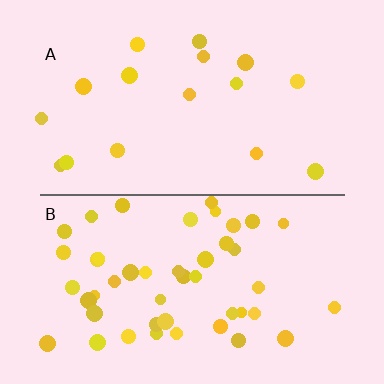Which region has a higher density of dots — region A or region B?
B (the bottom).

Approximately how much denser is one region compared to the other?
Approximately 2.8× — region B over region A.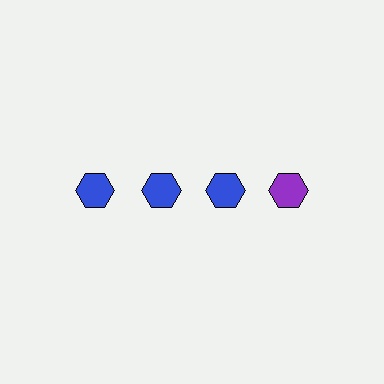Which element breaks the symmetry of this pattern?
The purple hexagon in the top row, second from right column breaks the symmetry. All other shapes are blue hexagons.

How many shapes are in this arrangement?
There are 4 shapes arranged in a grid pattern.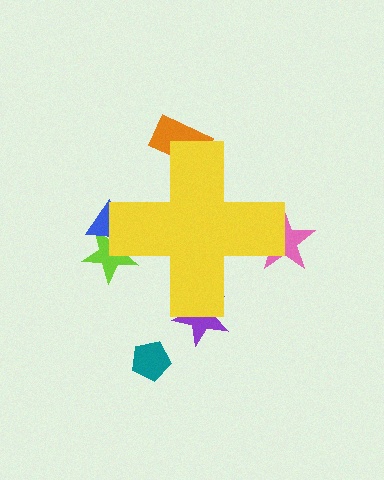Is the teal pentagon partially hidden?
No, the teal pentagon is fully visible.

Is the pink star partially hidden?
Yes, the pink star is partially hidden behind the yellow cross.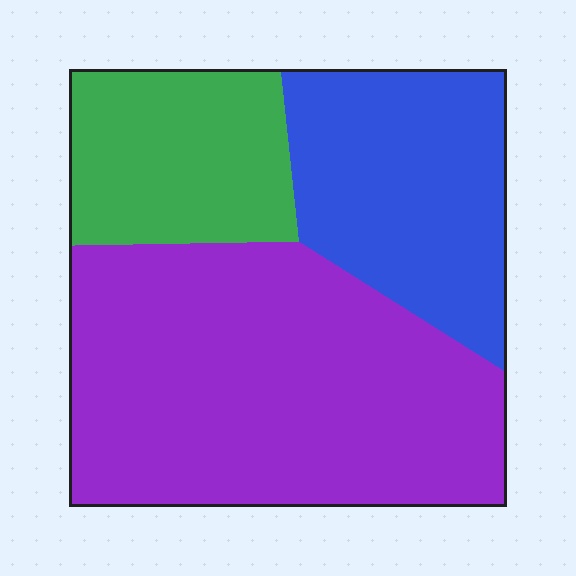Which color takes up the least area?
Green, at roughly 20%.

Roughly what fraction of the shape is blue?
Blue takes up about one quarter (1/4) of the shape.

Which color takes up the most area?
Purple, at roughly 55%.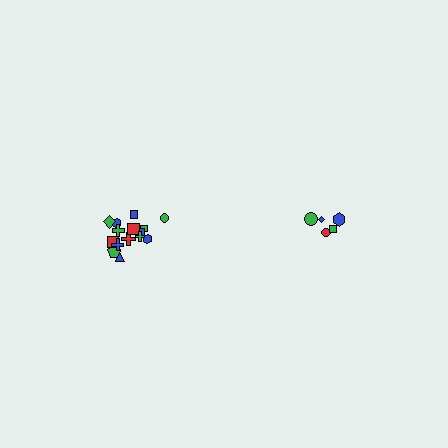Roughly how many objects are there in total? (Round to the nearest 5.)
Roughly 20 objects in total.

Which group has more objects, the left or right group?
The left group.